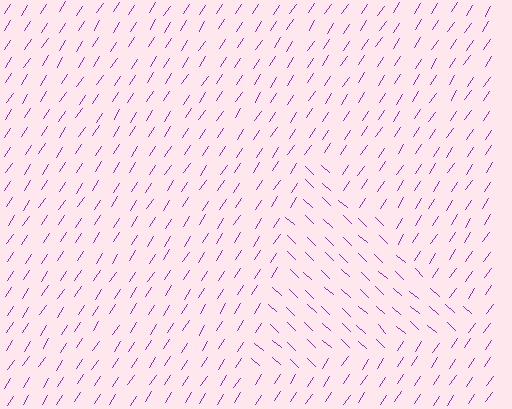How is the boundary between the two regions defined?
The boundary is defined purely by a change in line orientation (approximately 80 degrees difference). All lines are the same color and thickness.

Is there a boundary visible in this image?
Yes, there is a texture boundary formed by a change in line orientation.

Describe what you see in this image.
The image is filled with small purple line segments. A triangle region in the image has lines oriented differently from the surrounding lines, creating a visible texture boundary.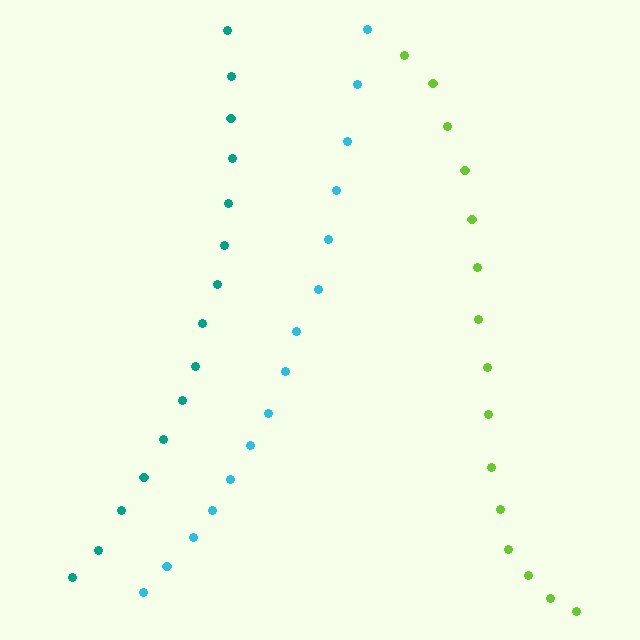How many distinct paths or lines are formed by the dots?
There are 3 distinct paths.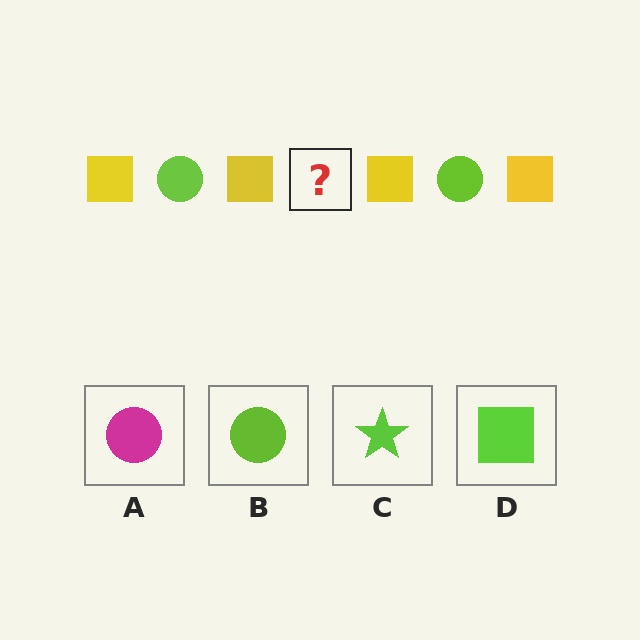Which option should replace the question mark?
Option B.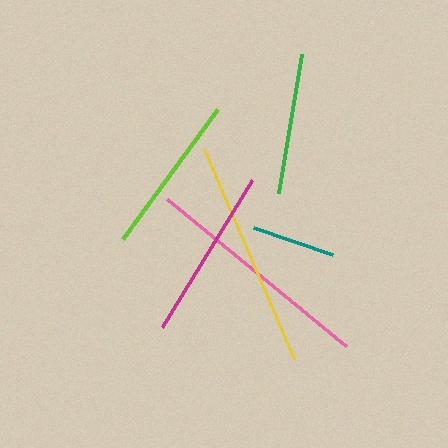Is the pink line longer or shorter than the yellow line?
The pink line is longer than the yellow line.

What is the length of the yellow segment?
The yellow segment is approximately 229 pixels long.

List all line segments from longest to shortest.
From longest to shortest: pink, yellow, magenta, lime, green, teal.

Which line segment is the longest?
The pink line is the longest at approximately 232 pixels.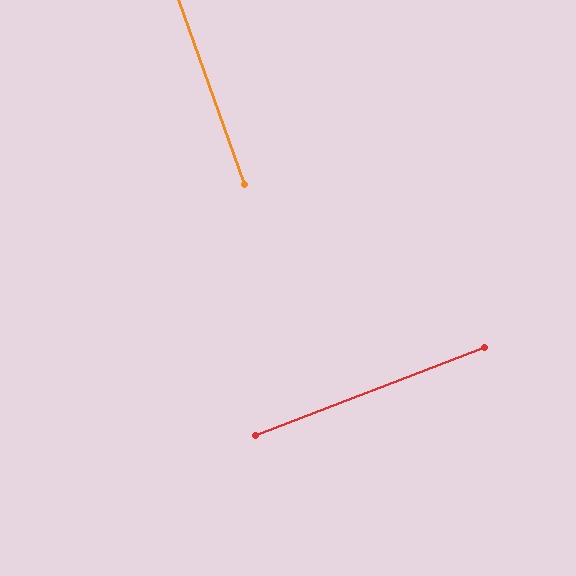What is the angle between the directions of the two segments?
Approximately 88 degrees.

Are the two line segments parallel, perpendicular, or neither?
Perpendicular — they meet at approximately 88°.